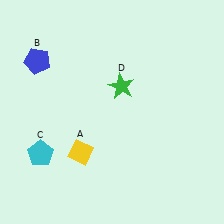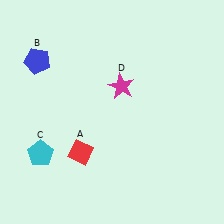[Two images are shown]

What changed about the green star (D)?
In Image 1, D is green. In Image 2, it changed to magenta.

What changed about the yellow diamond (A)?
In Image 1, A is yellow. In Image 2, it changed to red.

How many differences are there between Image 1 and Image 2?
There are 2 differences between the two images.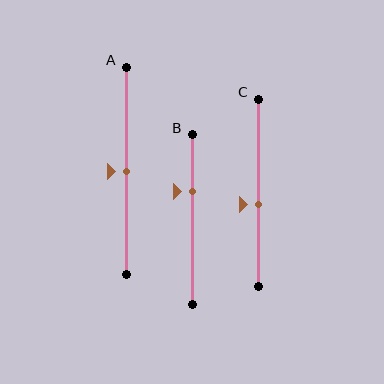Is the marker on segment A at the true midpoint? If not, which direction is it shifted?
Yes, the marker on segment A is at the true midpoint.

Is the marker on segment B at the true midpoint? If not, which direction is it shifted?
No, the marker on segment B is shifted upward by about 17% of the segment length.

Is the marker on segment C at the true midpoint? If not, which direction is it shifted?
No, the marker on segment C is shifted downward by about 6% of the segment length.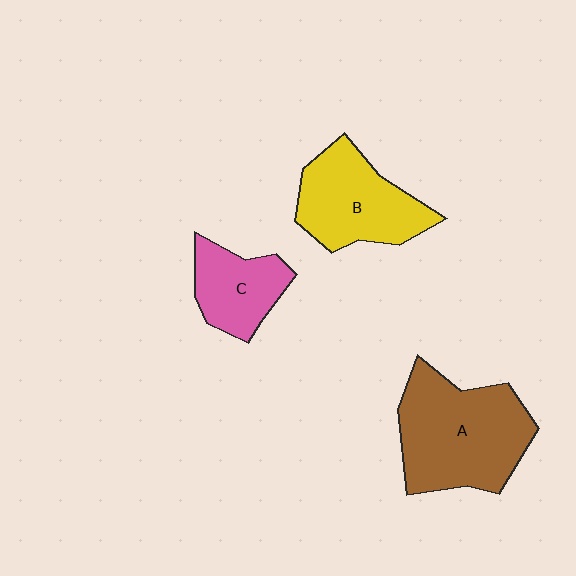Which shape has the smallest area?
Shape C (pink).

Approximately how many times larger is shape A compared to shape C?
Approximately 2.0 times.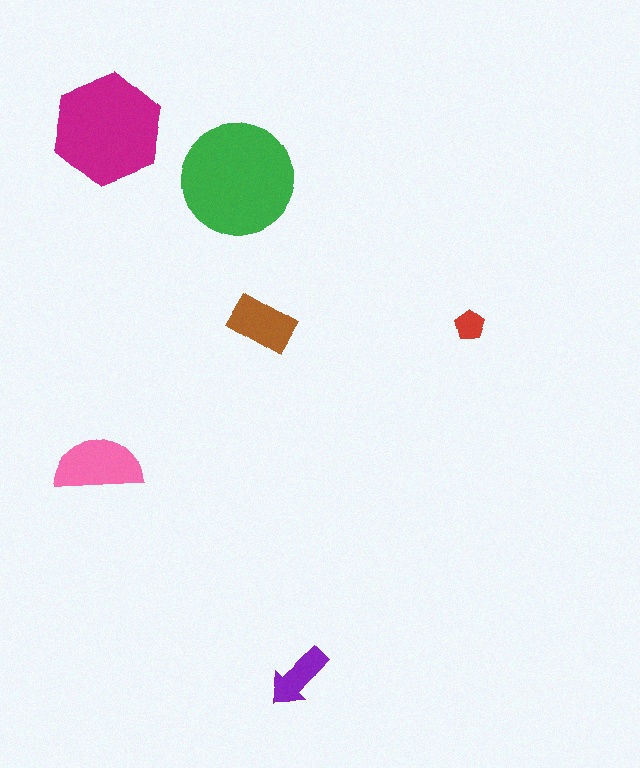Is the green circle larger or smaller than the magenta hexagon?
Larger.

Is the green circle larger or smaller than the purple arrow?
Larger.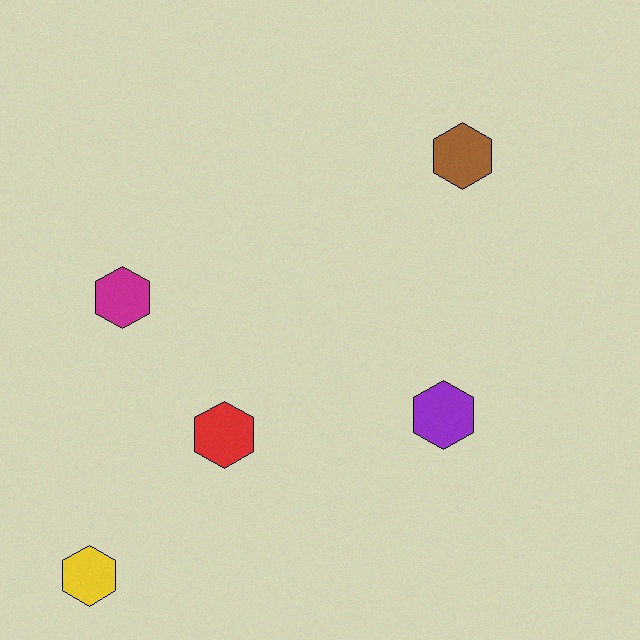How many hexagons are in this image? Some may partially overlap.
There are 5 hexagons.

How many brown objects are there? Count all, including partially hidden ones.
There is 1 brown object.